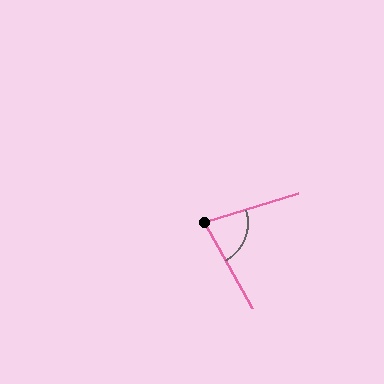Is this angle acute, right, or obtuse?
It is acute.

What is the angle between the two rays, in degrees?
Approximately 78 degrees.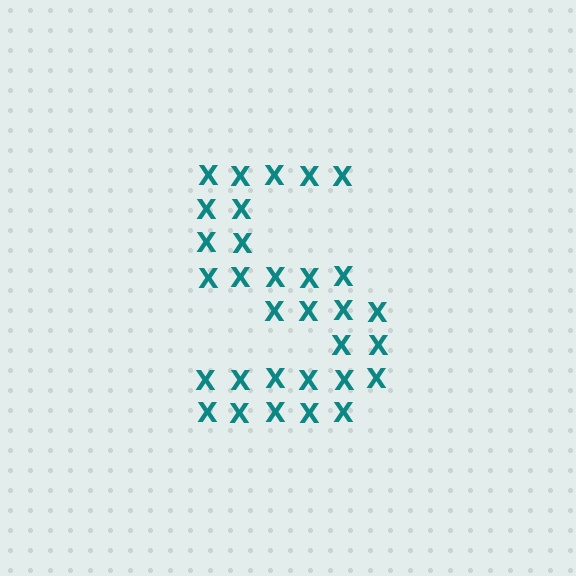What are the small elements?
The small elements are letter X's.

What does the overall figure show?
The overall figure shows the letter S.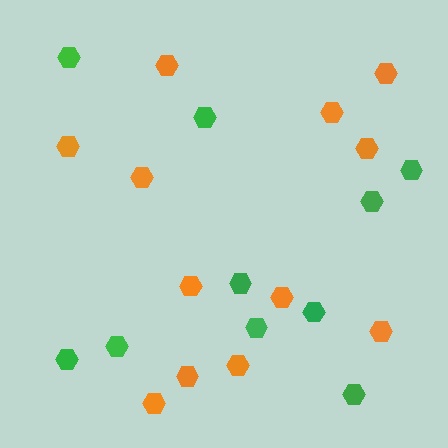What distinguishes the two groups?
There are 2 groups: one group of orange hexagons (12) and one group of green hexagons (10).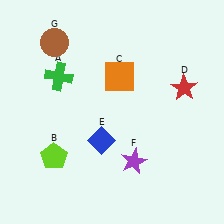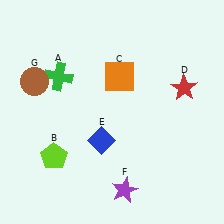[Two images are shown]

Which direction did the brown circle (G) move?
The brown circle (G) moved down.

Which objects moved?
The objects that moved are: the purple star (F), the brown circle (G).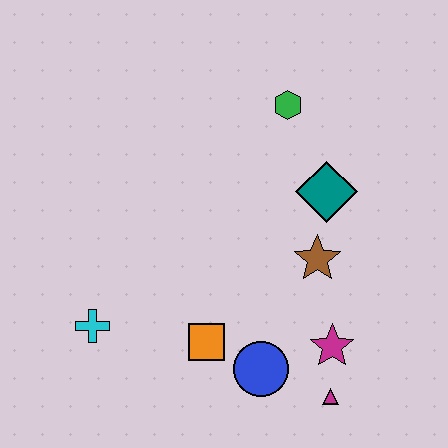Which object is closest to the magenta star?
The magenta triangle is closest to the magenta star.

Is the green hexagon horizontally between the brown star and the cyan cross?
Yes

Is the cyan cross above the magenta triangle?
Yes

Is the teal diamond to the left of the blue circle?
No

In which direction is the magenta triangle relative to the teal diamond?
The magenta triangle is below the teal diamond.